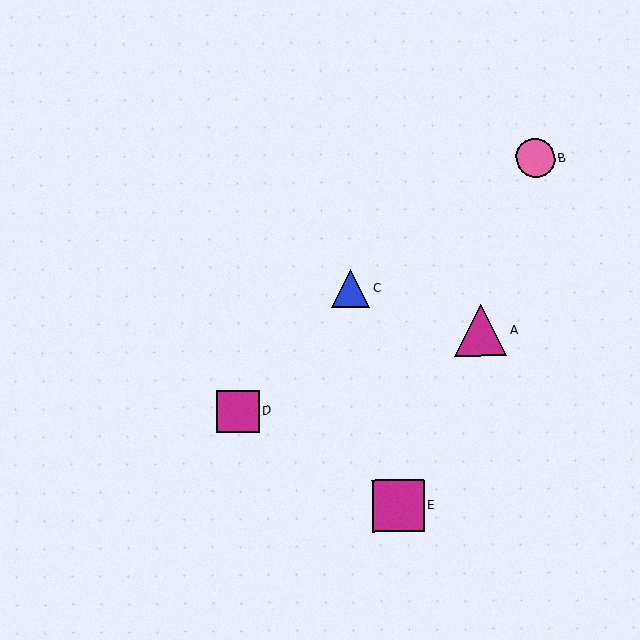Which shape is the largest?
The magenta square (labeled E) is the largest.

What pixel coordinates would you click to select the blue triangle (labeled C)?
Click at (351, 288) to select the blue triangle C.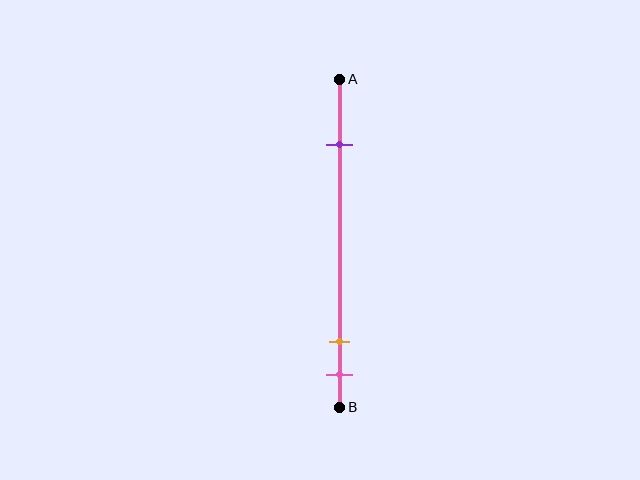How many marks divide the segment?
There are 3 marks dividing the segment.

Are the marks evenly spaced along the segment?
No, the marks are not evenly spaced.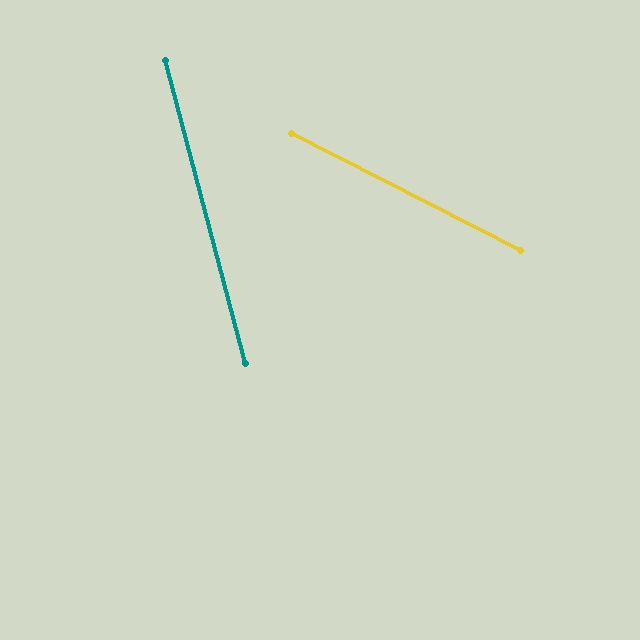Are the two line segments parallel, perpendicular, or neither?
Neither parallel nor perpendicular — they differ by about 48°.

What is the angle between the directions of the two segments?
Approximately 48 degrees.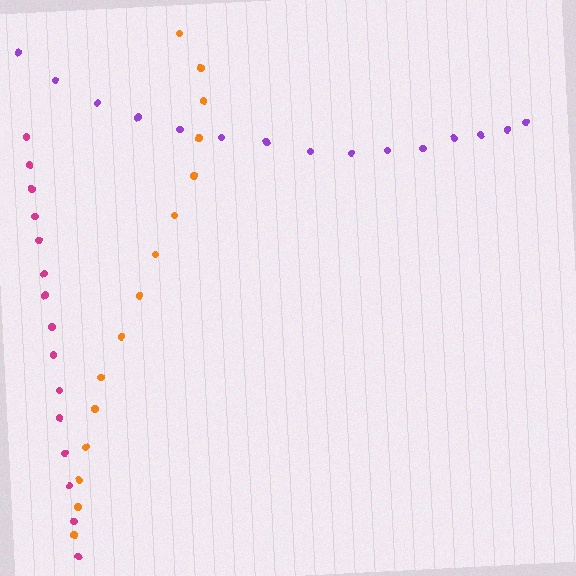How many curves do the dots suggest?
There are 3 distinct paths.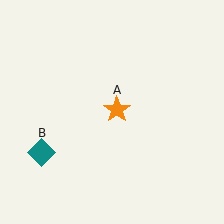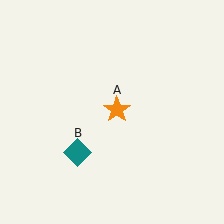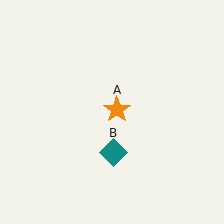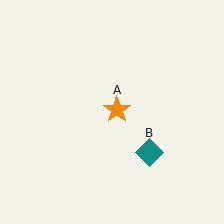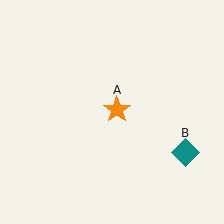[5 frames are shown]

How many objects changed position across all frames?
1 object changed position: teal diamond (object B).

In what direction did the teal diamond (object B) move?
The teal diamond (object B) moved right.